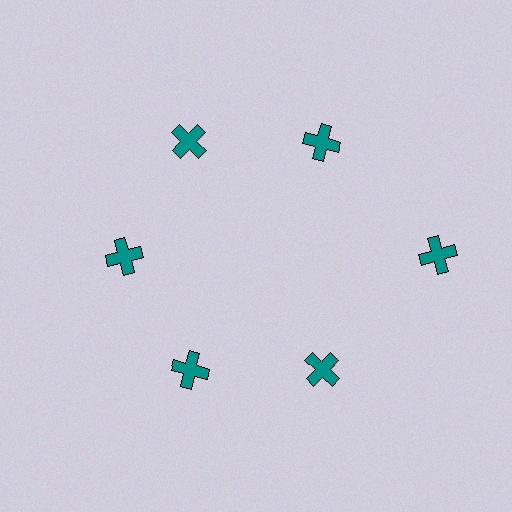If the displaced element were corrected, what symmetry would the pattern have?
It would have 6-fold rotational symmetry — the pattern would map onto itself every 60 degrees.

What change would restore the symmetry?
The symmetry would be restored by moving it inward, back onto the ring so that all 6 crosses sit at equal angles and equal distance from the center.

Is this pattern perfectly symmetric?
No. The 6 teal crosses are arranged in a ring, but one element near the 3 o'clock position is pushed outward from the center, breaking the 6-fold rotational symmetry.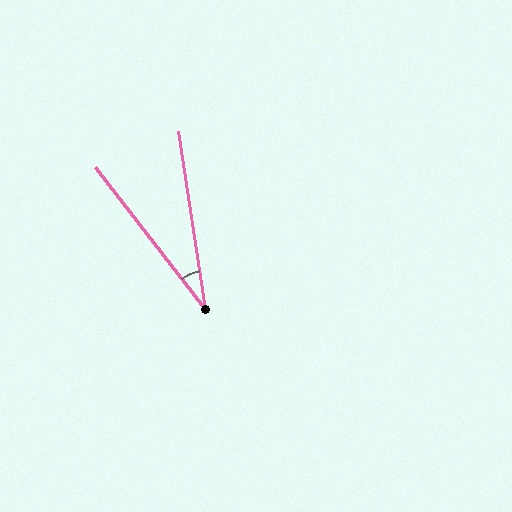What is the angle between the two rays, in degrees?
Approximately 29 degrees.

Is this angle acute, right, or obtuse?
It is acute.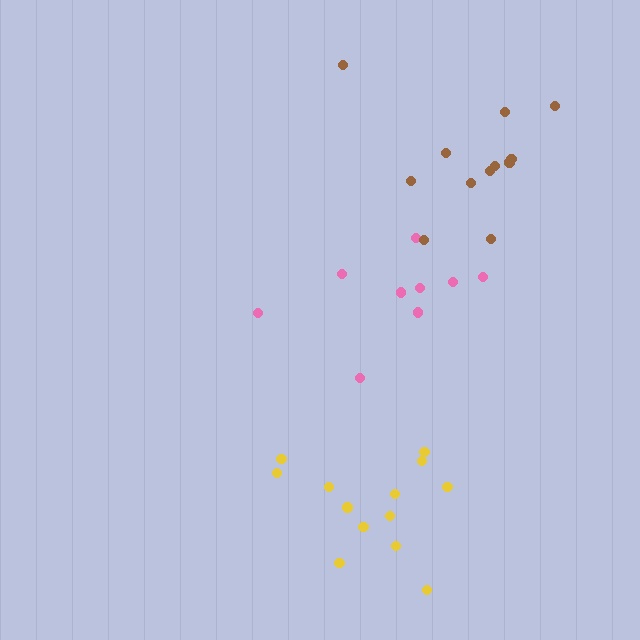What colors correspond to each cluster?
The clusters are colored: pink, yellow, brown.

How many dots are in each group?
Group 1: 10 dots, Group 2: 13 dots, Group 3: 12 dots (35 total).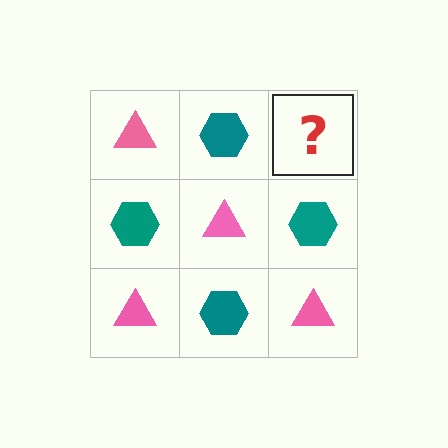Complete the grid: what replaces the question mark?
The question mark should be replaced with a pink triangle.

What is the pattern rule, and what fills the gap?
The rule is that it alternates pink triangle and teal hexagon in a checkerboard pattern. The gap should be filled with a pink triangle.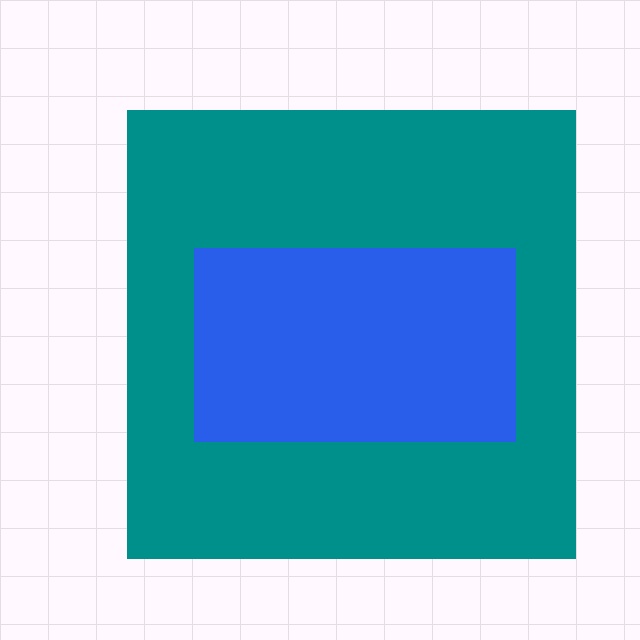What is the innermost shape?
The blue rectangle.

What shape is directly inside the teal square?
The blue rectangle.